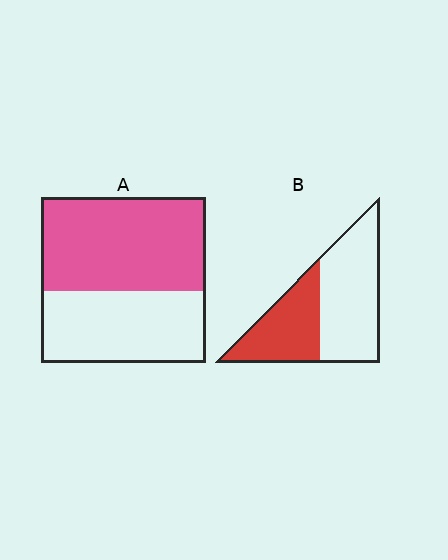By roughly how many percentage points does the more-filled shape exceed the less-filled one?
By roughly 15 percentage points (A over B).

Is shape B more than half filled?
No.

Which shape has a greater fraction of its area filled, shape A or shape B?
Shape A.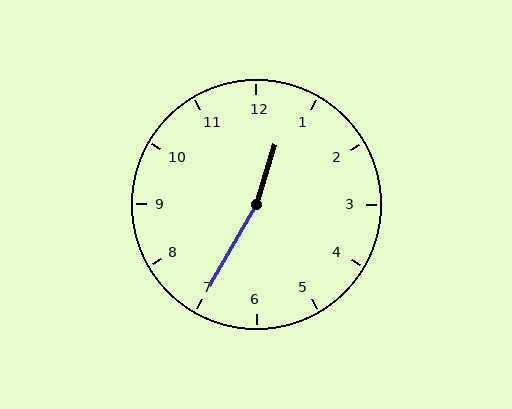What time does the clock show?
12:35.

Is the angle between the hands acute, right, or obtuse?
It is obtuse.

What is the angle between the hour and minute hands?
Approximately 168 degrees.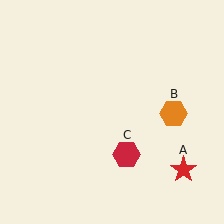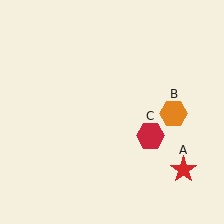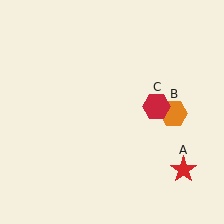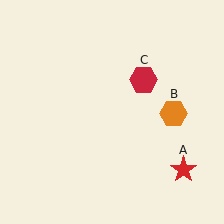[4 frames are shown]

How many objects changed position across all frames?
1 object changed position: red hexagon (object C).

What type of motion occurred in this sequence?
The red hexagon (object C) rotated counterclockwise around the center of the scene.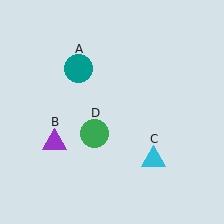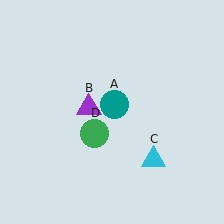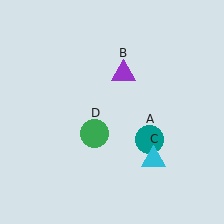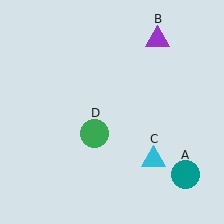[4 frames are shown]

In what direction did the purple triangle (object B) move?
The purple triangle (object B) moved up and to the right.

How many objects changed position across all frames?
2 objects changed position: teal circle (object A), purple triangle (object B).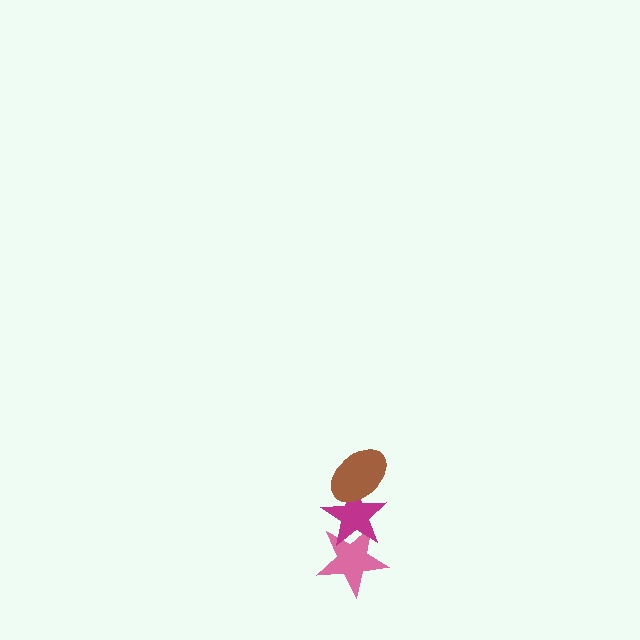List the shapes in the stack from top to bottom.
From top to bottom: the brown ellipse, the magenta star, the pink star.